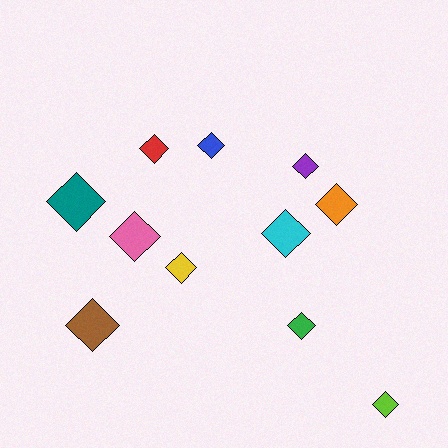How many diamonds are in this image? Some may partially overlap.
There are 11 diamonds.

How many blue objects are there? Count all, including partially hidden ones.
There is 1 blue object.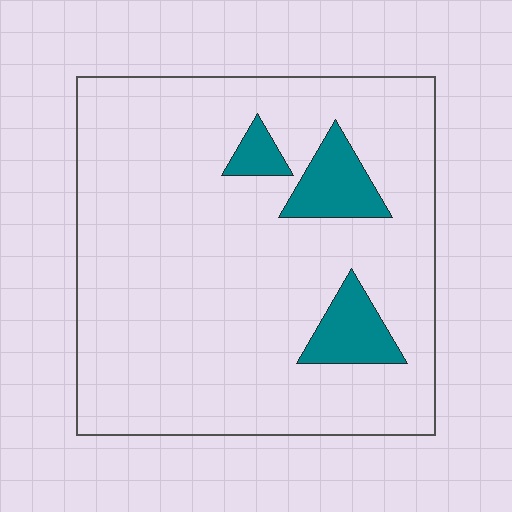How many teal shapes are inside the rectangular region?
3.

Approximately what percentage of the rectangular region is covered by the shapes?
Approximately 10%.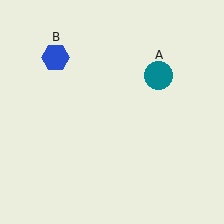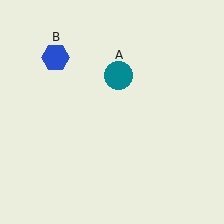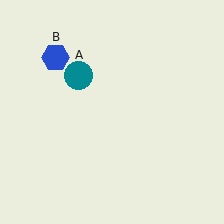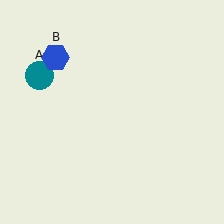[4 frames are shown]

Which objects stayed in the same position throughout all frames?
Blue hexagon (object B) remained stationary.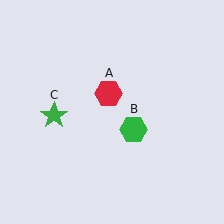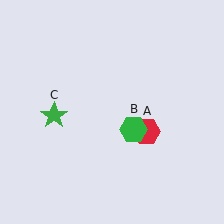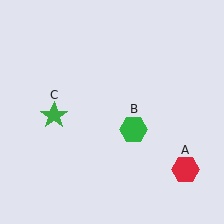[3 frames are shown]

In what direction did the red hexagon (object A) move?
The red hexagon (object A) moved down and to the right.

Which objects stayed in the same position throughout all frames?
Green hexagon (object B) and green star (object C) remained stationary.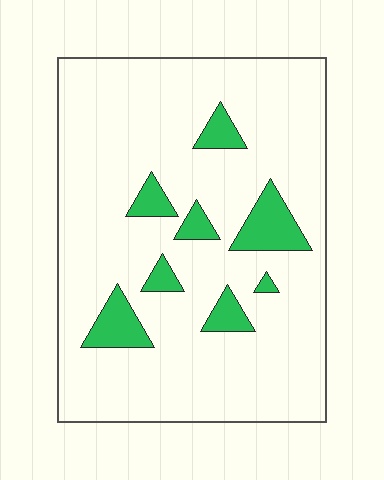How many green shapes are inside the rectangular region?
8.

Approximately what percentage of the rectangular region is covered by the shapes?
Approximately 10%.